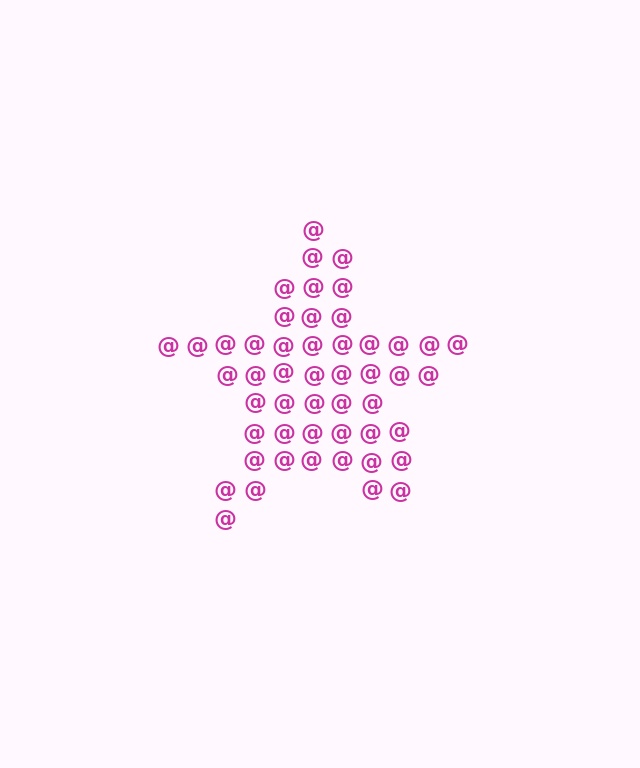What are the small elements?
The small elements are at signs.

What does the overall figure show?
The overall figure shows a star.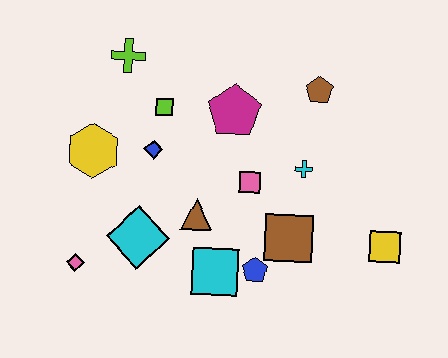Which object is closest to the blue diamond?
The lime square is closest to the blue diamond.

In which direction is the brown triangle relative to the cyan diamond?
The brown triangle is to the right of the cyan diamond.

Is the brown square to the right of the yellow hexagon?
Yes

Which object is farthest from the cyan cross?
The pink diamond is farthest from the cyan cross.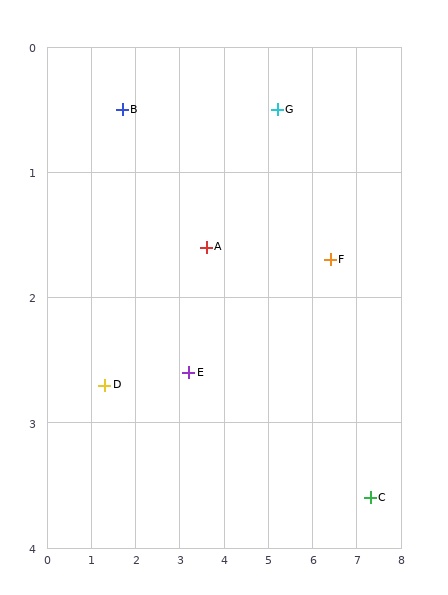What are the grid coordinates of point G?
Point G is at approximately (5.2, 0.5).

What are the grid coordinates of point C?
Point C is at approximately (7.3, 3.6).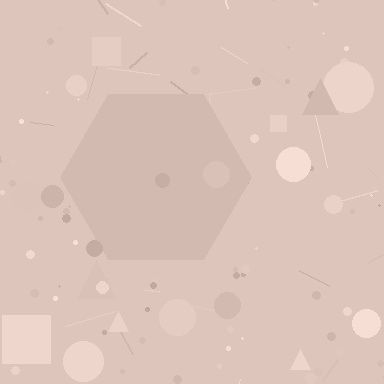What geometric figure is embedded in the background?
A hexagon is embedded in the background.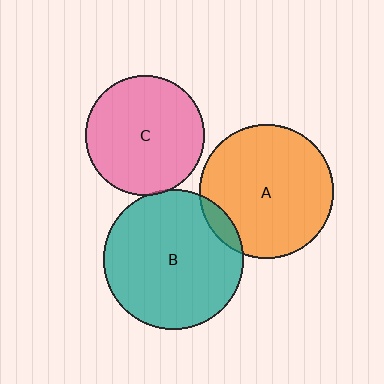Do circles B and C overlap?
Yes.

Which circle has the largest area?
Circle B (teal).